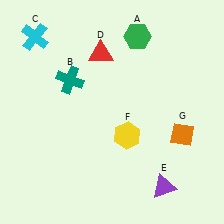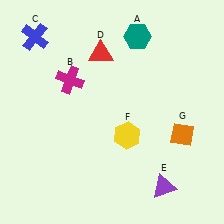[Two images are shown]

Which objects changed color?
A changed from green to teal. B changed from teal to magenta. C changed from cyan to blue.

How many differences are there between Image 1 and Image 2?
There are 3 differences between the two images.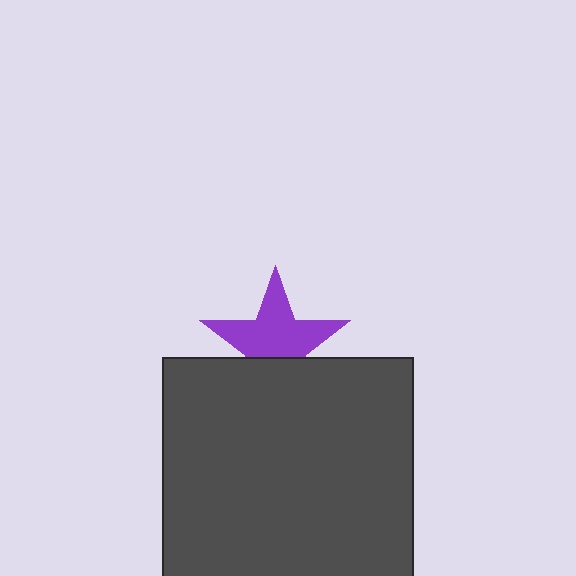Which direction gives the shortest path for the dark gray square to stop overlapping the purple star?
Moving down gives the shortest separation.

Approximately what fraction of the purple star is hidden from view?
Roughly 34% of the purple star is hidden behind the dark gray square.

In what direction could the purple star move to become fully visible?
The purple star could move up. That would shift it out from behind the dark gray square entirely.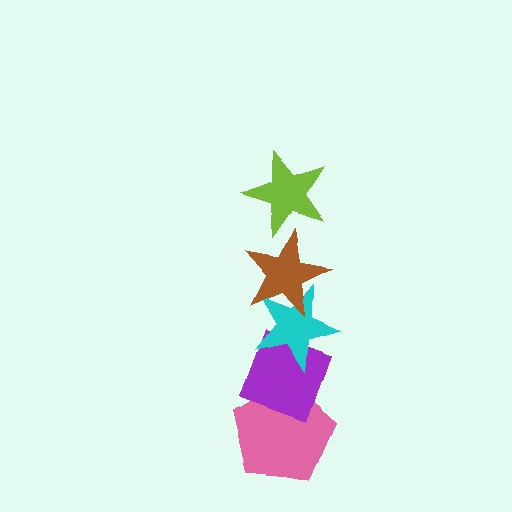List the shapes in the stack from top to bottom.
From top to bottom: the lime star, the brown star, the cyan star, the purple diamond, the pink pentagon.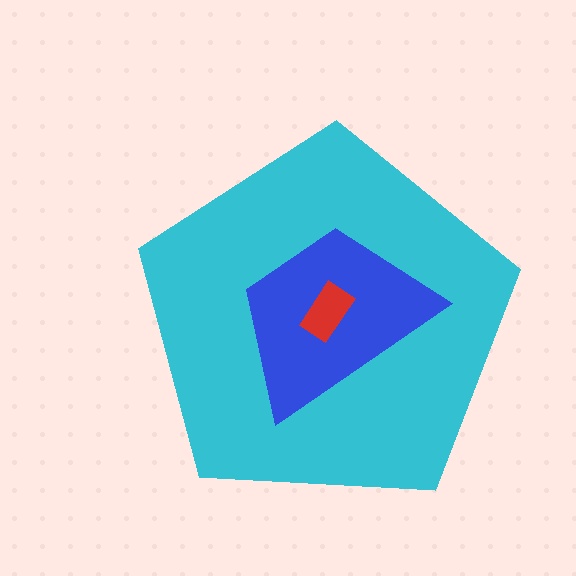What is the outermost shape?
The cyan pentagon.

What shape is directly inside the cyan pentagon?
The blue trapezoid.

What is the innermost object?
The red rectangle.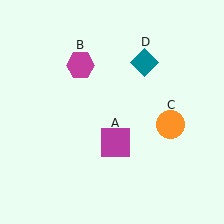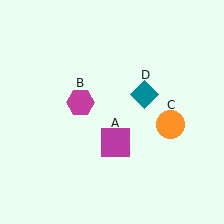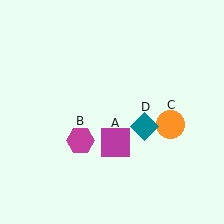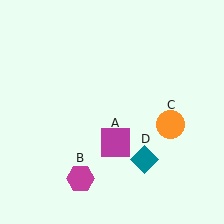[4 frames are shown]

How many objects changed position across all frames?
2 objects changed position: magenta hexagon (object B), teal diamond (object D).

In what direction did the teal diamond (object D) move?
The teal diamond (object D) moved down.